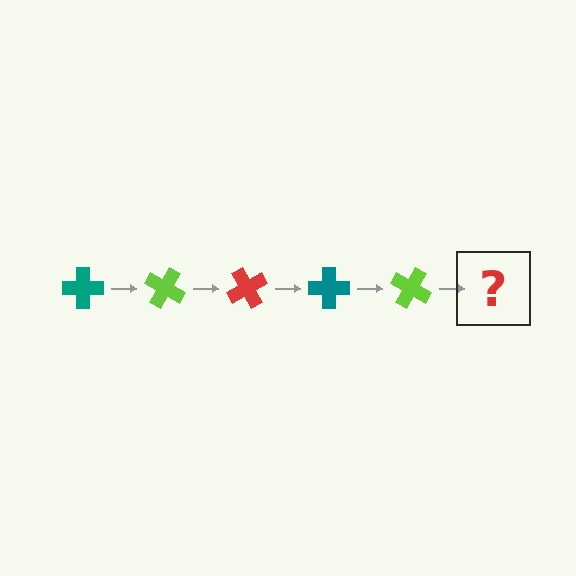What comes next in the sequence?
The next element should be a red cross, rotated 150 degrees from the start.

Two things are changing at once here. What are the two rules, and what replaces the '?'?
The two rules are that it rotates 30 degrees each step and the color cycles through teal, lime, and red. The '?' should be a red cross, rotated 150 degrees from the start.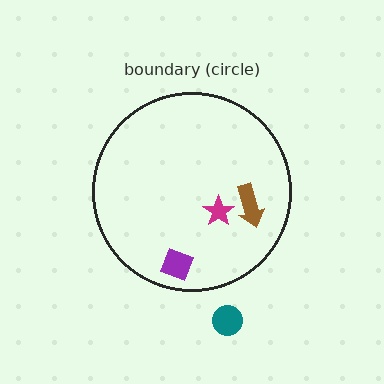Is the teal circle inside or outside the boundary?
Outside.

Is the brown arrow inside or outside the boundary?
Inside.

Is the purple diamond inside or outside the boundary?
Inside.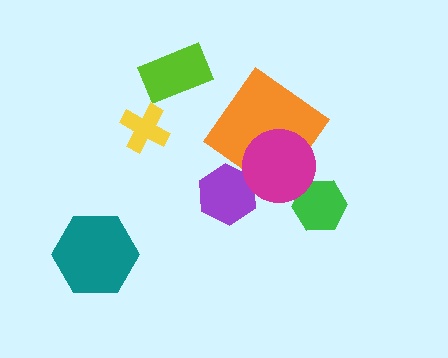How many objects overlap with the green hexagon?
1 object overlaps with the green hexagon.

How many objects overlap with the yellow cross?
0 objects overlap with the yellow cross.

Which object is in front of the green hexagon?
The magenta circle is in front of the green hexagon.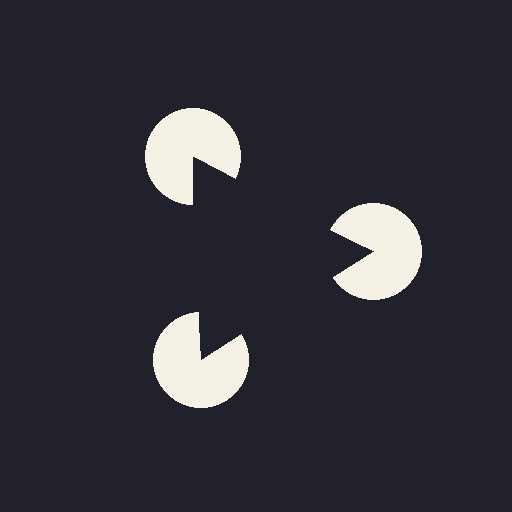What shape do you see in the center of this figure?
An illusory triangle — its edges are inferred from the aligned wedge cuts in the pac-man discs, not physically drawn.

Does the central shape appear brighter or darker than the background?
It typically appears slightly darker than the background, even though no actual brightness change is drawn.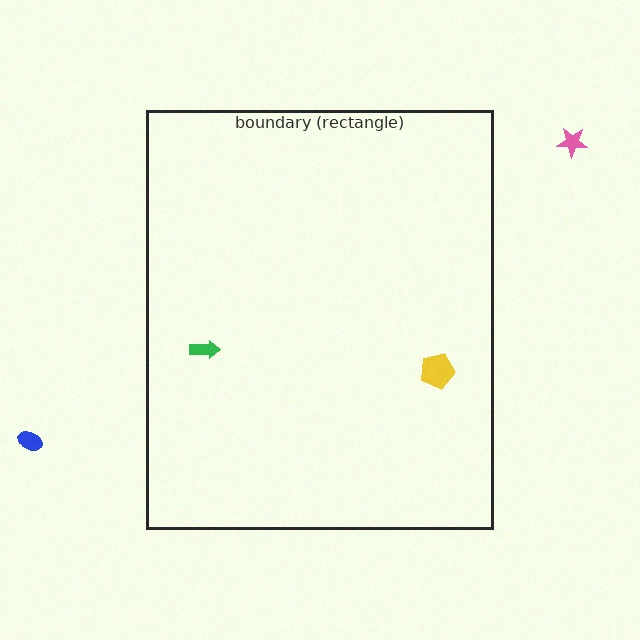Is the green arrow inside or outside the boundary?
Inside.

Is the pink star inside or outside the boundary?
Outside.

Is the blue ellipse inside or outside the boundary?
Outside.